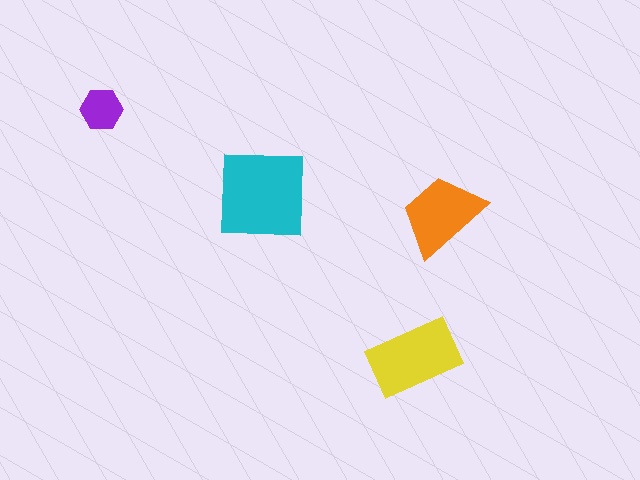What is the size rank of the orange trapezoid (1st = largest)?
3rd.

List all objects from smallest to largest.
The purple hexagon, the orange trapezoid, the yellow rectangle, the cyan square.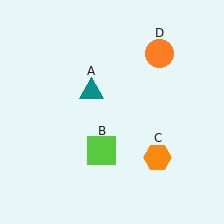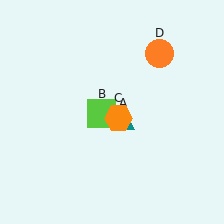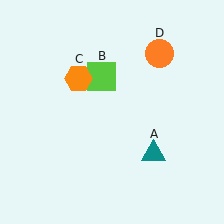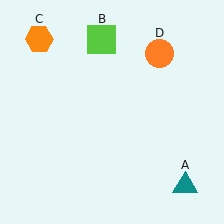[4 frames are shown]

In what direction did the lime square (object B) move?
The lime square (object B) moved up.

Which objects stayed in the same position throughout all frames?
Orange circle (object D) remained stationary.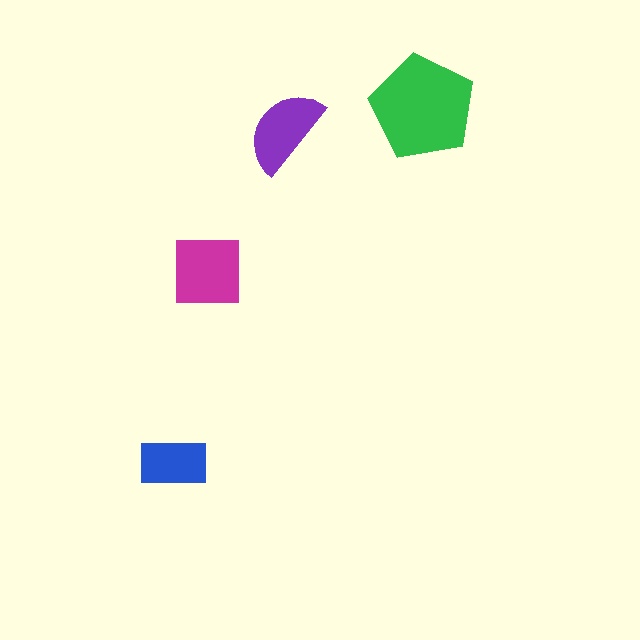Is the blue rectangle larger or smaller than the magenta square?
Smaller.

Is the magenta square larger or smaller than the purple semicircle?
Larger.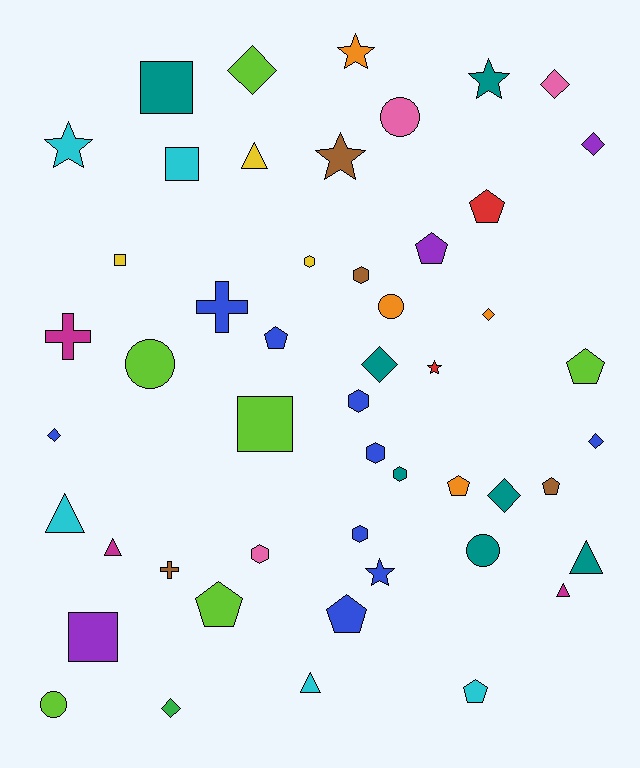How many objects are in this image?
There are 50 objects.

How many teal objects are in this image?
There are 7 teal objects.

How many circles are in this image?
There are 5 circles.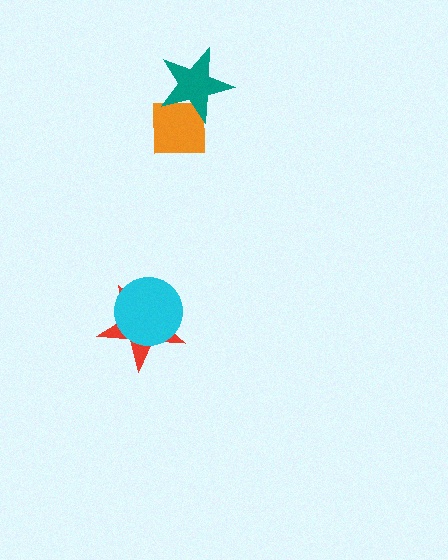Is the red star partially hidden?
Yes, it is partially covered by another shape.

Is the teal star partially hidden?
No, no other shape covers it.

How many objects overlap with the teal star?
1 object overlaps with the teal star.